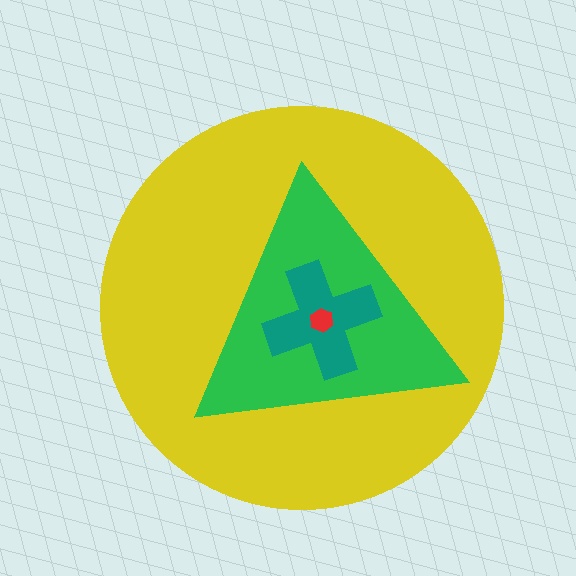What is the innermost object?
The red hexagon.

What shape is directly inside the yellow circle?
The green triangle.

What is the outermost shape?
The yellow circle.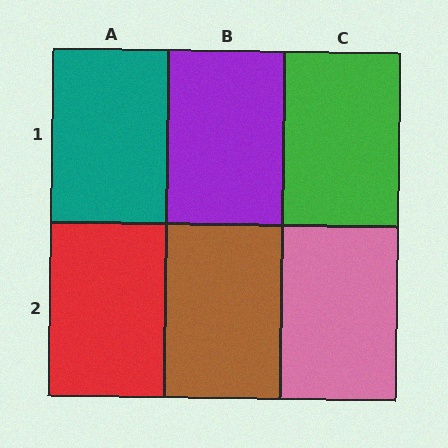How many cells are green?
1 cell is green.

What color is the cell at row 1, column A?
Teal.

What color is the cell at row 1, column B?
Purple.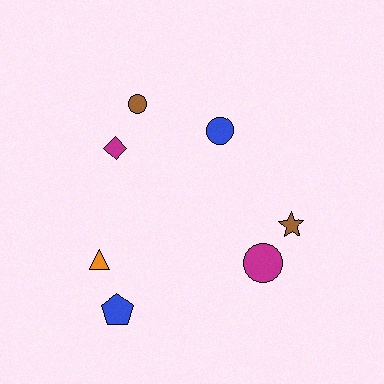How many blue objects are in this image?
There are 2 blue objects.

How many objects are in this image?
There are 7 objects.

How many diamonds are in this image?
There is 1 diamond.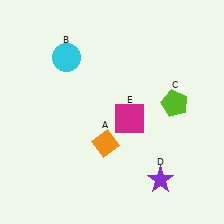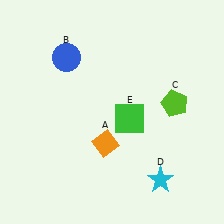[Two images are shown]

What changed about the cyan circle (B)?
In Image 1, B is cyan. In Image 2, it changed to blue.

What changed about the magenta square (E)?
In Image 1, E is magenta. In Image 2, it changed to green.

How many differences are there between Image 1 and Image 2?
There are 3 differences between the two images.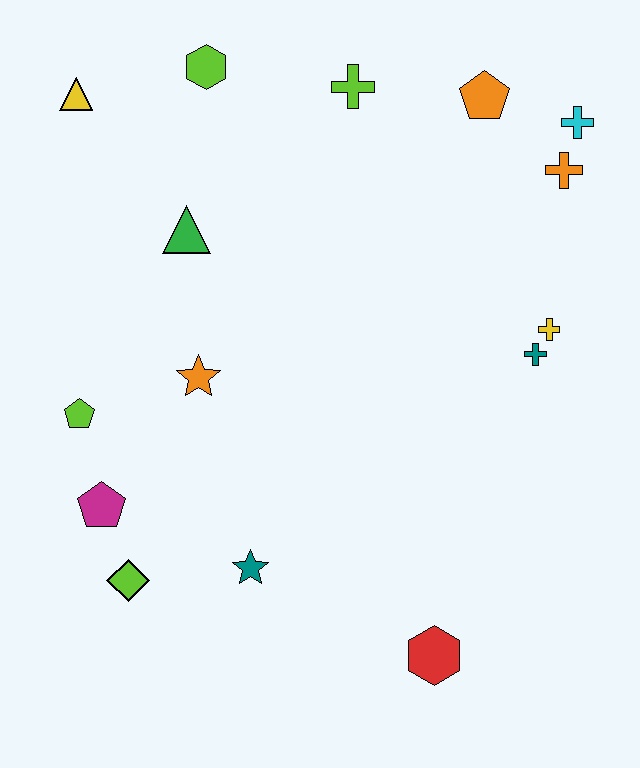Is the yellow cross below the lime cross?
Yes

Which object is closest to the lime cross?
The orange pentagon is closest to the lime cross.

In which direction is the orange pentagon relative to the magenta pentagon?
The orange pentagon is above the magenta pentagon.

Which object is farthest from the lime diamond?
The cyan cross is farthest from the lime diamond.